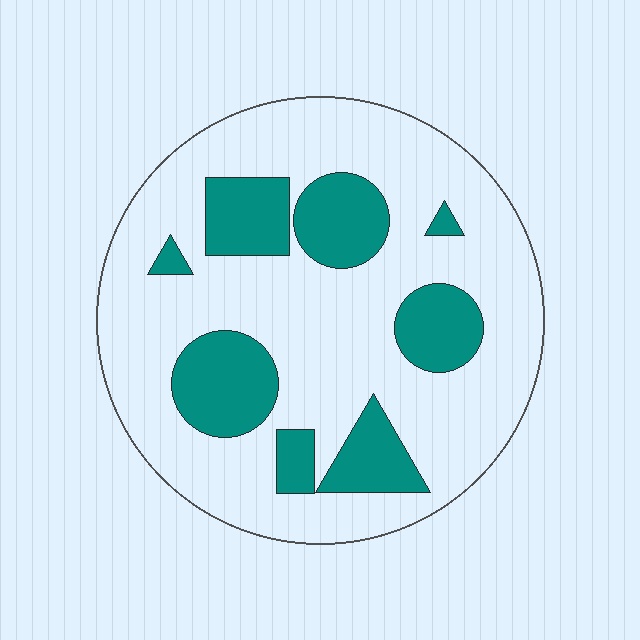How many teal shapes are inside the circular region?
8.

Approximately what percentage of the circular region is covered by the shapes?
Approximately 25%.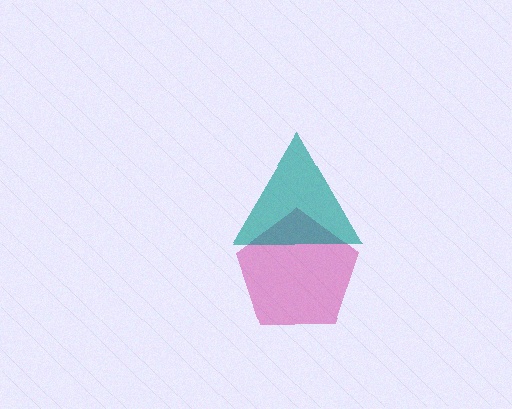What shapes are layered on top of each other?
The layered shapes are: a magenta pentagon, a teal triangle.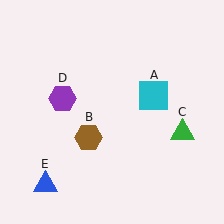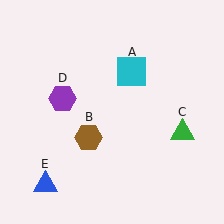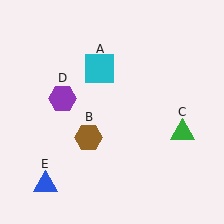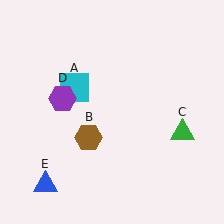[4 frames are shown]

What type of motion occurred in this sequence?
The cyan square (object A) rotated counterclockwise around the center of the scene.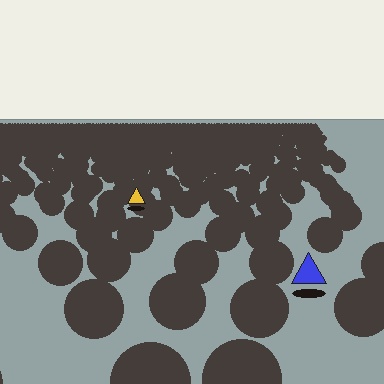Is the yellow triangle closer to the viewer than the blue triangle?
No. The blue triangle is closer — you can tell from the texture gradient: the ground texture is coarser near it.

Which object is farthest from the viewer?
The yellow triangle is farthest from the viewer. It appears smaller and the ground texture around it is denser.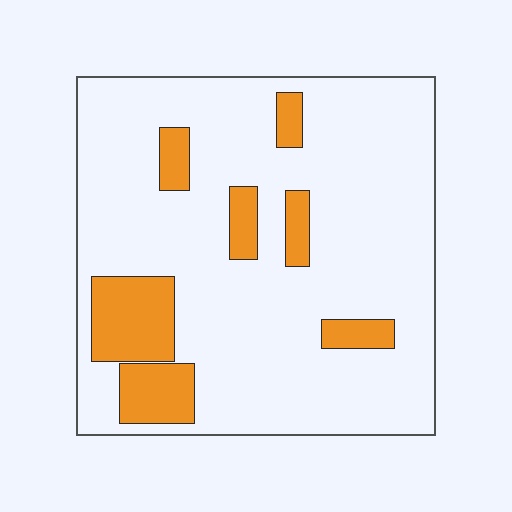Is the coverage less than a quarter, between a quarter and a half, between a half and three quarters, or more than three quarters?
Less than a quarter.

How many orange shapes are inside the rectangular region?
7.